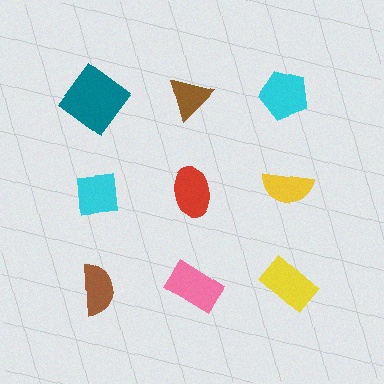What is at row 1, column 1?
A teal diamond.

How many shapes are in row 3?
3 shapes.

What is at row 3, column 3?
A yellow rectangle.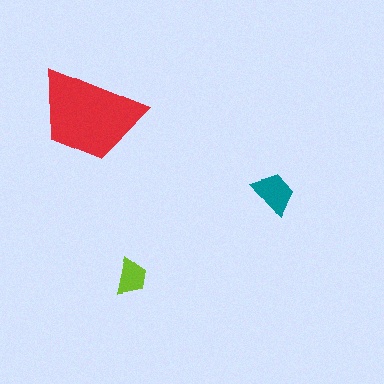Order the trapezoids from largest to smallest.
the red one, the teal one, the lime one.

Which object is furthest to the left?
The red trapezoid is leftmost.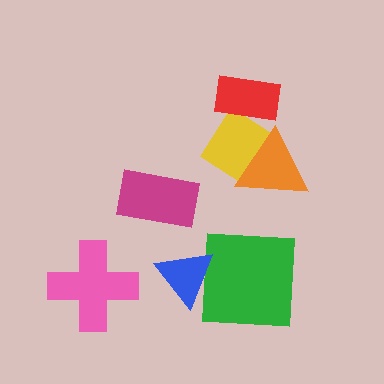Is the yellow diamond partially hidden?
Yes, it is partially covered by another shape.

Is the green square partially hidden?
Yes, it is partially covered by another shape.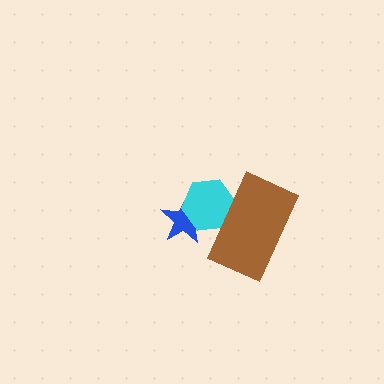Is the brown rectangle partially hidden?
No, no other shape covers it.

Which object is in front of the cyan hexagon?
The brown rectangle is in front of the cyan hexagon.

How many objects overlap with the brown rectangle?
1 object overlaps with the brown rectangle.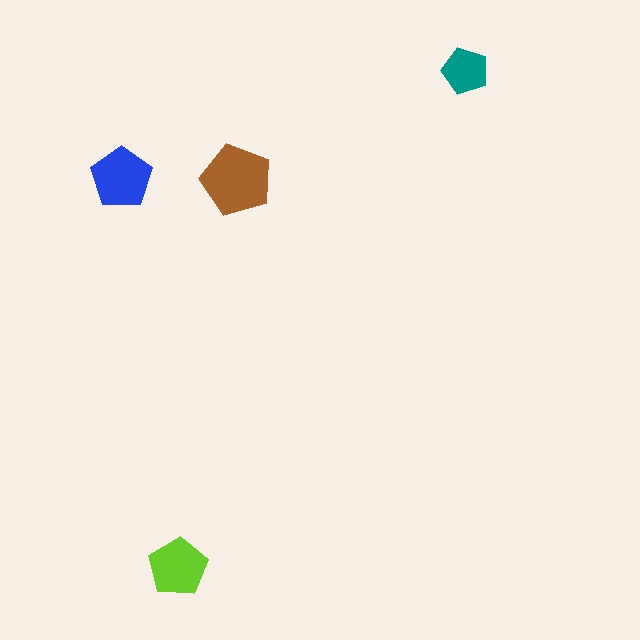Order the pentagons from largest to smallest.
the brown one, the blue one, the lime one, the teal one.